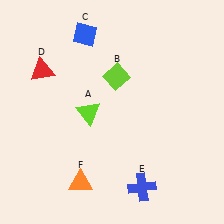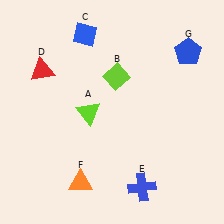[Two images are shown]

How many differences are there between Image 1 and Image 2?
There is 1 difference between the two images.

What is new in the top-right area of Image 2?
A blue pentagon (G) was added in the top-right area of Image 2.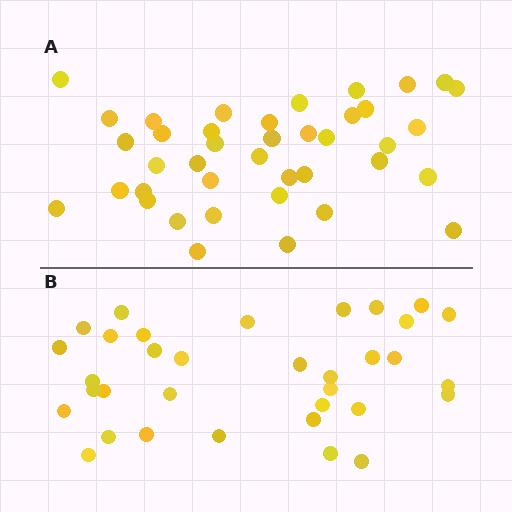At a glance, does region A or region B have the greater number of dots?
Region A (the top region) has more dots.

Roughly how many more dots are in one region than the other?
Region A has about 6 more dots than region B.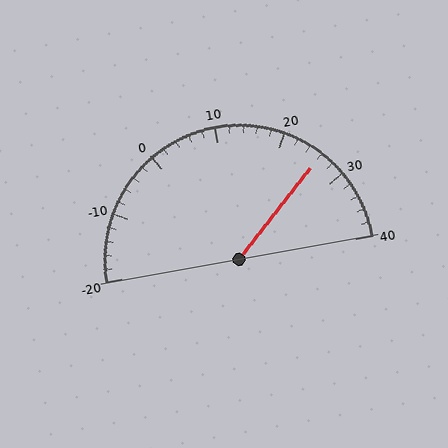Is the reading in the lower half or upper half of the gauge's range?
The reading is in the upper half of the range (-20 to 40).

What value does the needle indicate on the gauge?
The needle indicates approximately 26.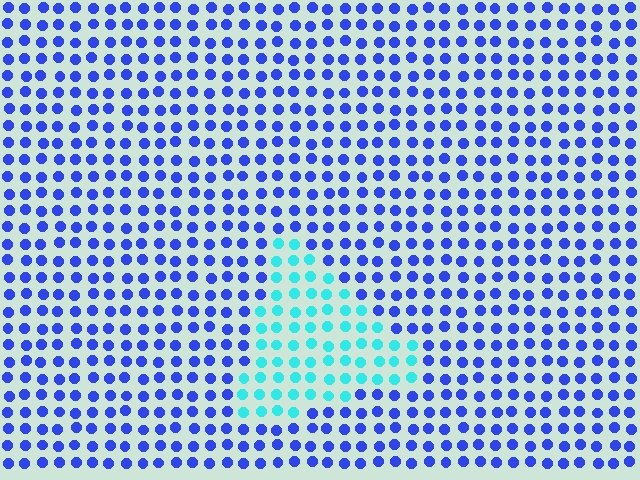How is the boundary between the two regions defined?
The boundary is defined purely by a slight shift in hue (about 54 degrees). Spacing, size, and orientation are identical on both sides.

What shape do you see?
I see a triangle.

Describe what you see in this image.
The image is filled with small blue elements in a uniform arrangement. A triangle-shaped region is visible where the elements are tinted to a slightly different hue, forming a subtle color boundary.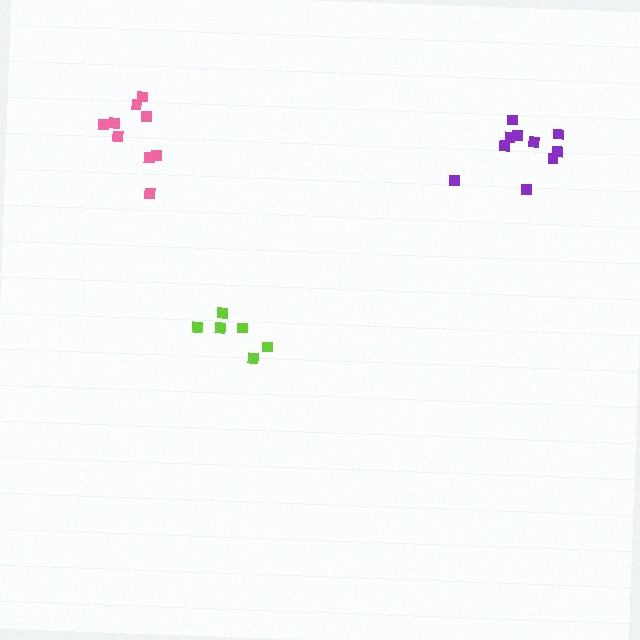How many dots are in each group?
Group 1: 10 dots, Group 2: 6 dots, Group 3: 9 dots (25 total).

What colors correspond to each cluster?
The clusters are colored: purple, lime, pink.